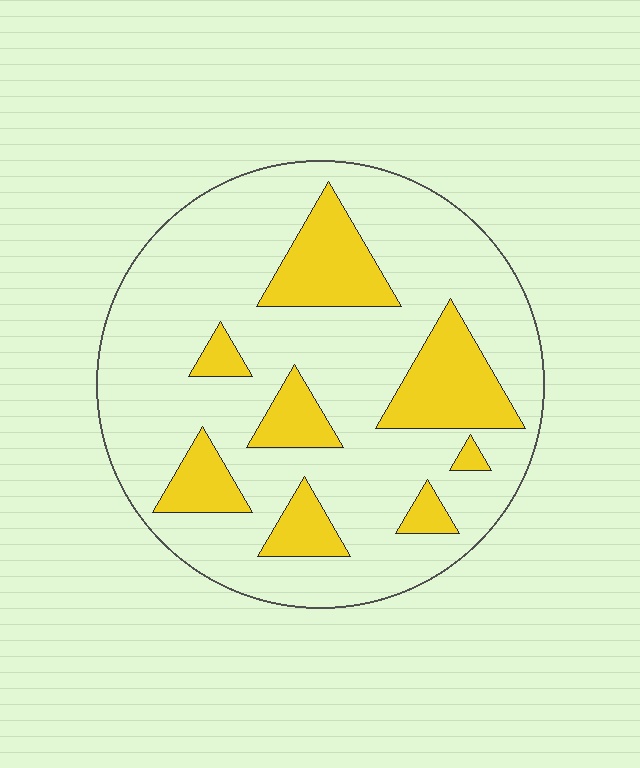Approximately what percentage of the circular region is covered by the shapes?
Approximately 25%.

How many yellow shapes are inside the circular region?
8.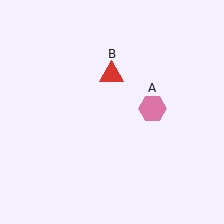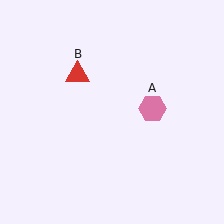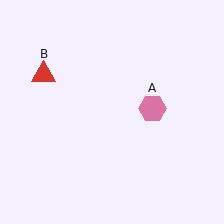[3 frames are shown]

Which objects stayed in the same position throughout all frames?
Pink hexagon (object A) remained stationary.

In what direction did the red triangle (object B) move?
The red triangle (object B) moved left.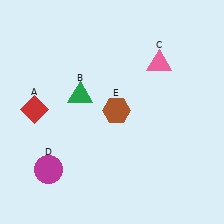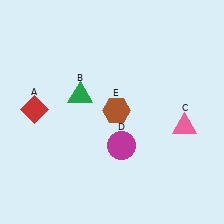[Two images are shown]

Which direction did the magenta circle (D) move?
The magenta circle (D) moved right.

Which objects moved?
The objects that moved are: the pink triangle (C), the magenta circle (D).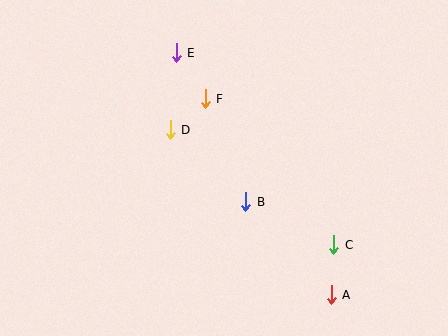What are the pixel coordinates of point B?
Point B is at (246, 202).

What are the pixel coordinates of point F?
Point F is at (205, 99).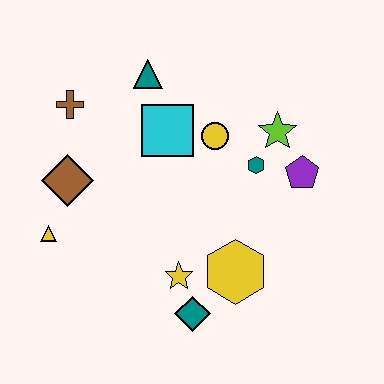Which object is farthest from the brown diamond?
The purple pentagon is farthest from the brown diamond.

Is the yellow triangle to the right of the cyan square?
No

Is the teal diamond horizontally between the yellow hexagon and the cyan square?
Yes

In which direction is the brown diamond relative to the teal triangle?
The brown diamond is below the teal triangle.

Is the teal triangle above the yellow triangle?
Yes